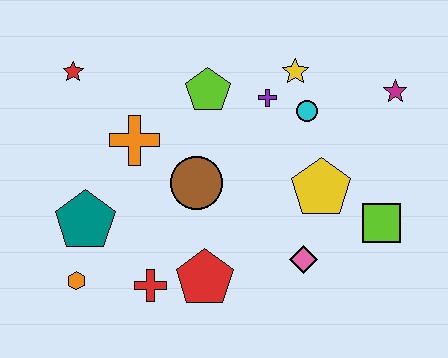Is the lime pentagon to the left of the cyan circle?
Yes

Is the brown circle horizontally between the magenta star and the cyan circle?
No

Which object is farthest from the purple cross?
The orange hexagon is farthest from the purple cross.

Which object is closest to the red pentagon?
The red cross is closest to the red pentagon.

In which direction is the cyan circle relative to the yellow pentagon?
The cyan circle is above the yellow pentagon.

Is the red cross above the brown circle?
No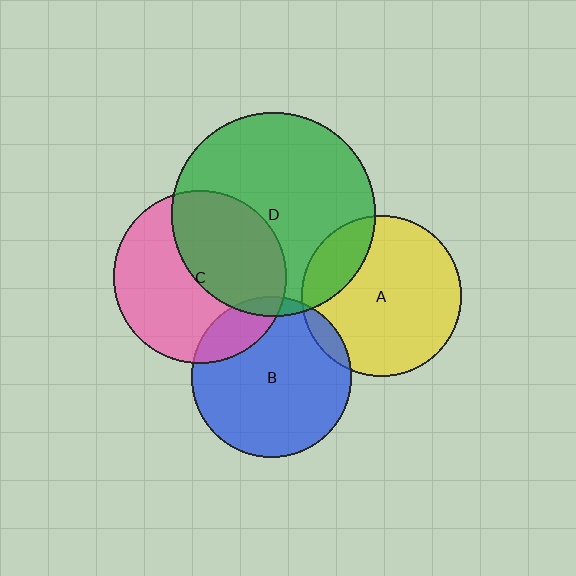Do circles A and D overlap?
Yes.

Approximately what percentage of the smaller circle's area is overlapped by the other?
Approximately 20%.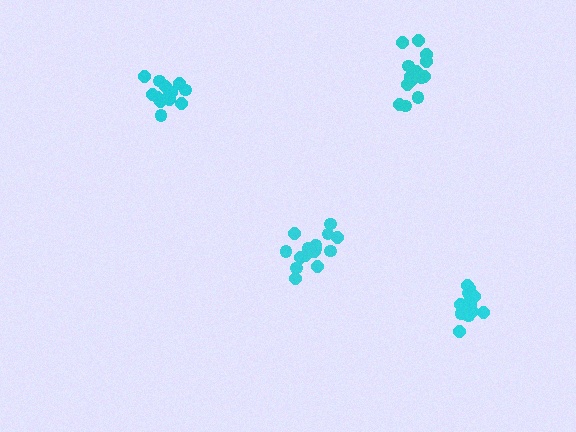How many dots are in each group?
Group 1: 13 dots, Group 2: 16 dots, Group 3: 14 dots, Group 4: 13 dots (56 total).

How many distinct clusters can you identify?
There are 4 distinct clusters.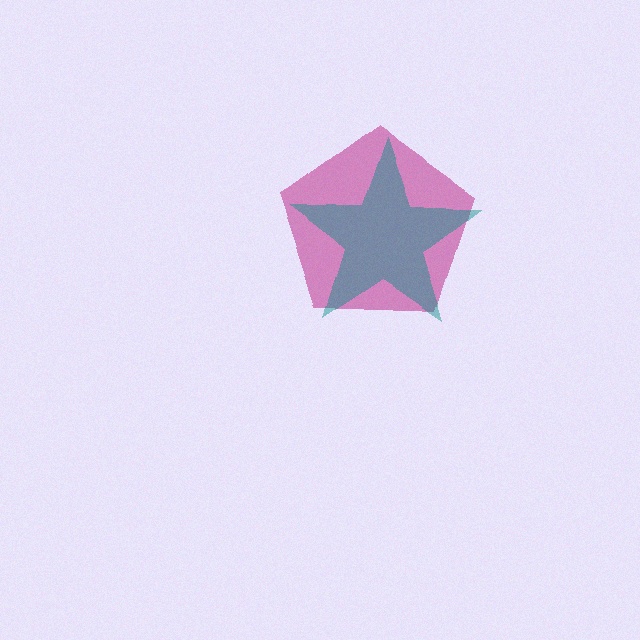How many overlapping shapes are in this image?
There are 2 overlapping shapes in the image.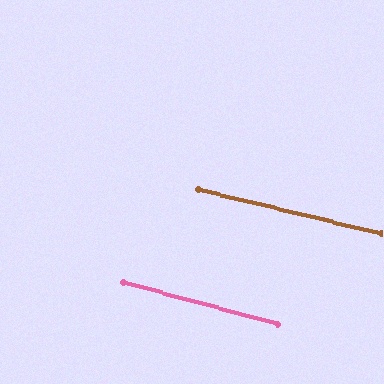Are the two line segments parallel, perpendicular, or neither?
Parallel — their directions differ by only 1.7°.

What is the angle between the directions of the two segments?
Approximately 2 degrees.